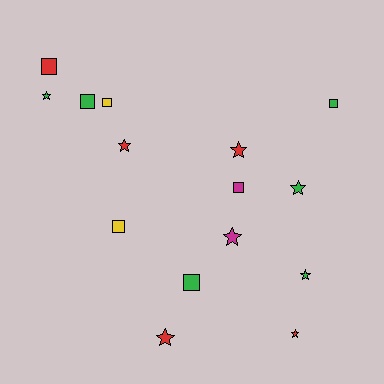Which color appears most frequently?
Green, with 6 objects.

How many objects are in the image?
There are 15 objects.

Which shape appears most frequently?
Star, with 8 objects.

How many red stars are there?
There are 4 red stars.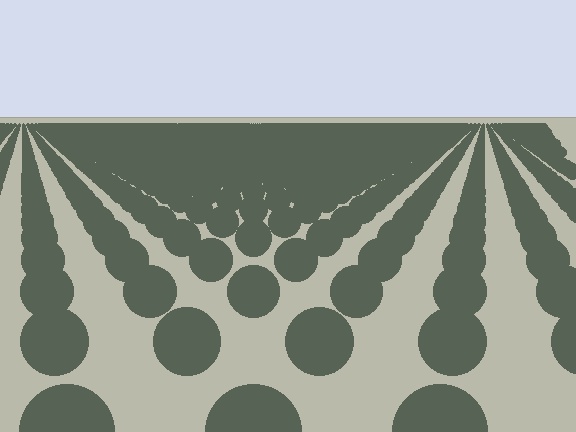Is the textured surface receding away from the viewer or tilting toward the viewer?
The surface is receding away from the viewer. Texture elements get smaller and denser toward the top.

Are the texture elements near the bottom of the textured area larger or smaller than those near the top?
Larger. Near the bottom, elements are closer to the viewer and appear at a bigger on-screen size.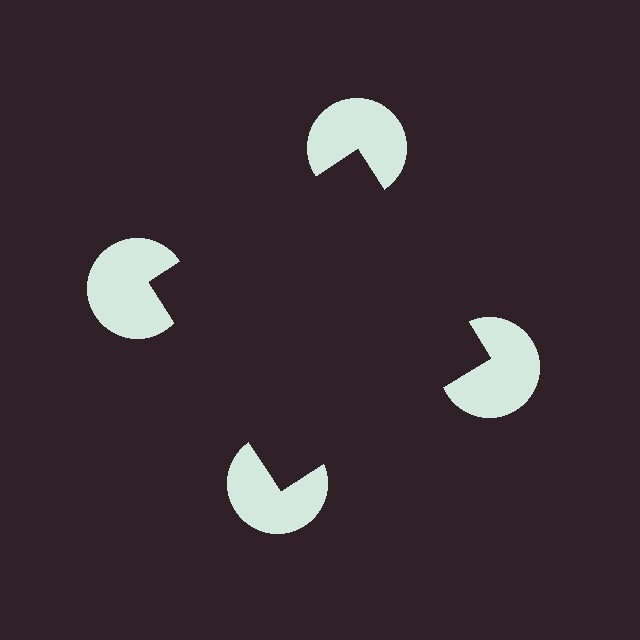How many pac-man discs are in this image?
There are 4 — one at each vertex of the illusory square.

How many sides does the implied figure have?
4 sides.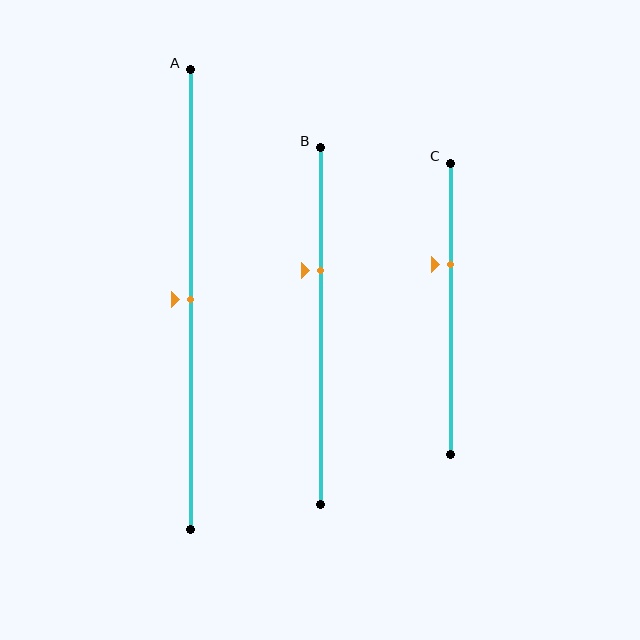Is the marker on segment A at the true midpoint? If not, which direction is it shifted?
Yes, the marker on segment A is at the true midpoint.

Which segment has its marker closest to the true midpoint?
Segment A has its marker closest to the true midpoint.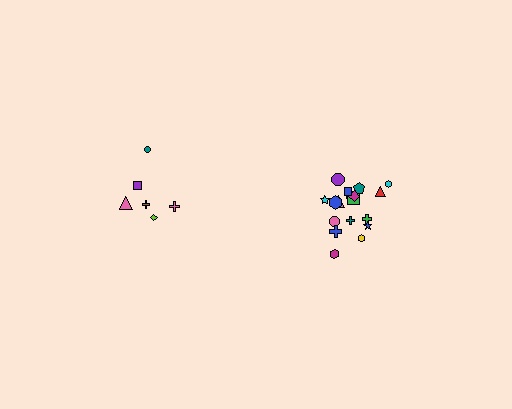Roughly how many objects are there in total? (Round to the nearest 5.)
Roughly 25 objects in total.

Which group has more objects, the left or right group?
The right group.